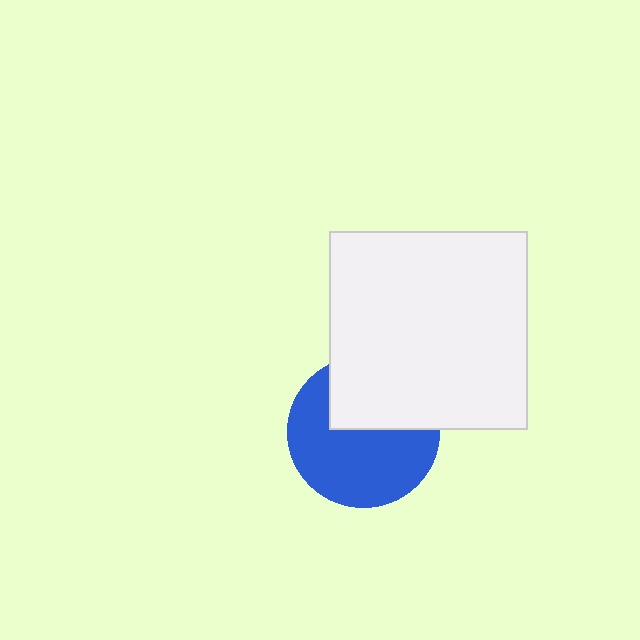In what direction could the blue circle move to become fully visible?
The blue circle could move down. That would shift it out from behind the white square entirely.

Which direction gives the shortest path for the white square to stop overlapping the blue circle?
Moving up gives the shortest separation.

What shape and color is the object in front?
The object in front is a white square.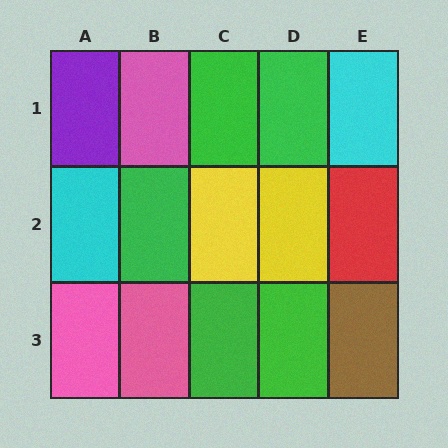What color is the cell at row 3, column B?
Pink.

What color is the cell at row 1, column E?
Cyan.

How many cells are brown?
1 cell is brown.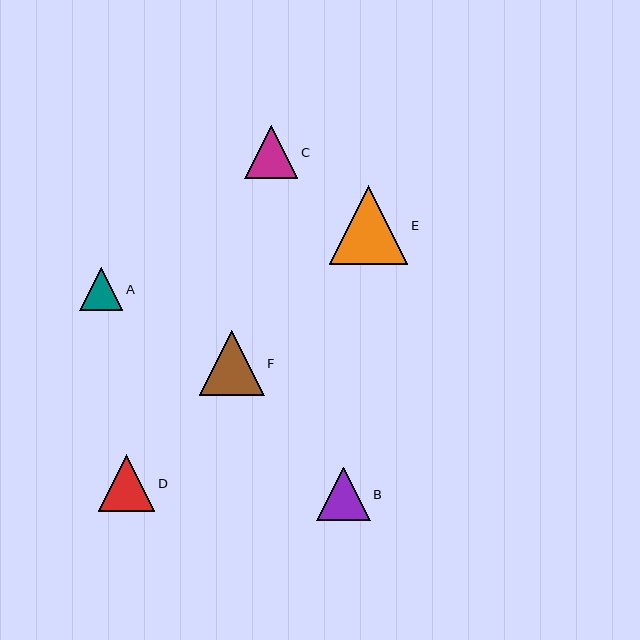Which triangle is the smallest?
Triangle A is the smallest with a size of approximately 43 pixels.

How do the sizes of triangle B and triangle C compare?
Triangle B and triangle C are approximately the same size.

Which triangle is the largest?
Triangle E is the largest with a size of approximately 79 pixels.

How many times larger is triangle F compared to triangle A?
Triangle F is approximately 1.5 times the size of triangle A.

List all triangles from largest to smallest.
From largest to smallest: E, F, D, B, C, A.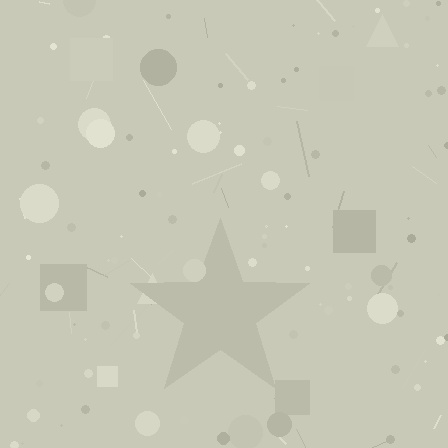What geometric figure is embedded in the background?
A star is embedded in the background.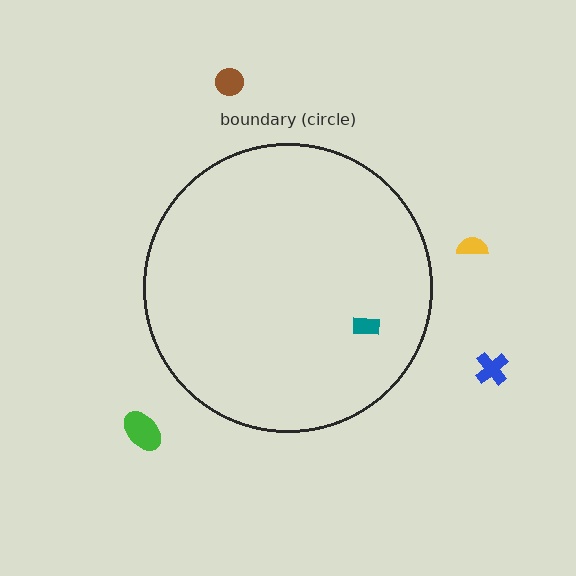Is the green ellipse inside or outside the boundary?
Outside.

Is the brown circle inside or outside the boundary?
Outside.